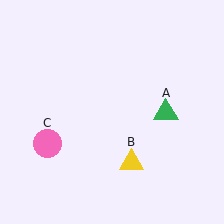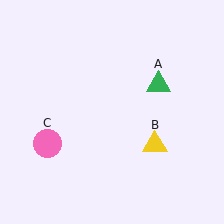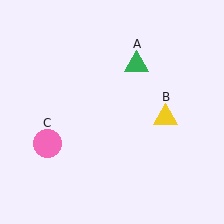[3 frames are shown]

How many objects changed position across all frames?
2 objects changed position: green triangle (object A), yellow triangle (object B).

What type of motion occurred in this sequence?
The green triangle (object A), yellow triangle (object B) rotated counterclockwise around the center of the scene.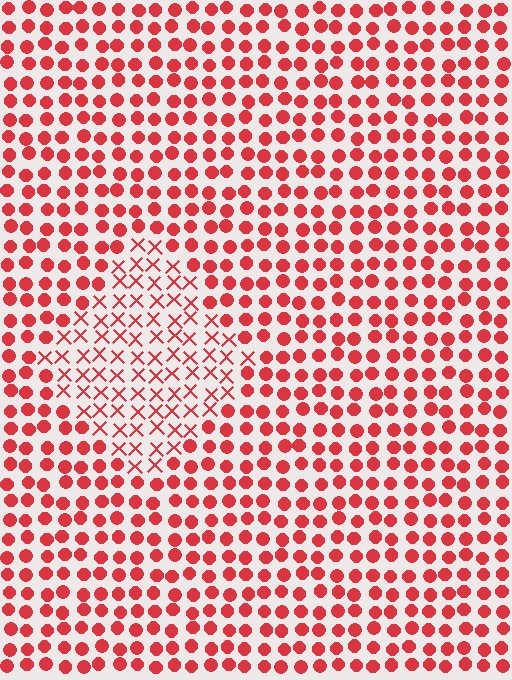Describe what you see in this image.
The image is filled with small red elements arranged in a uniform grid. A diamond-shaped region contains X marks, while the surrounding area contains circles. The boundary is defined purely by the change in element shape.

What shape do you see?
I see a diamond.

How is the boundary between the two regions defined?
The boundary is defined by a change in element shape: X marks inside vs. circles outside. All elements share the same color and spacing.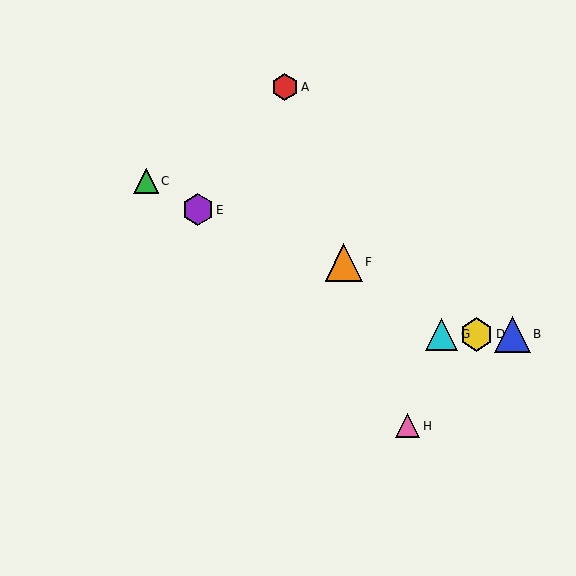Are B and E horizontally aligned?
No, B is at y≈334 and E is at y≈210.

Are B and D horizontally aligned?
Yes, both are at y≈334.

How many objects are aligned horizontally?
3 objects (B, D, G) are aligned horizontally.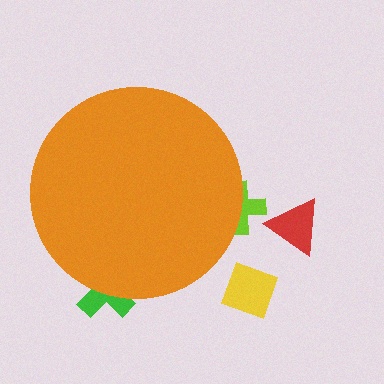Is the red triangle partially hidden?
No, the red triangle is fully visible.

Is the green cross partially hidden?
Yes, the green cross is partially hidden behind the orange circle.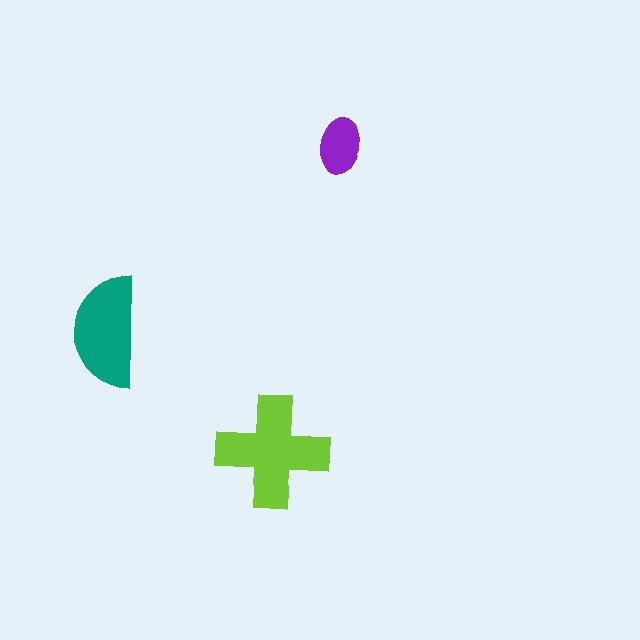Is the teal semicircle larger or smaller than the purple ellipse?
Larger.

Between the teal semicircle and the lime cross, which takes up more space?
The lime cross.